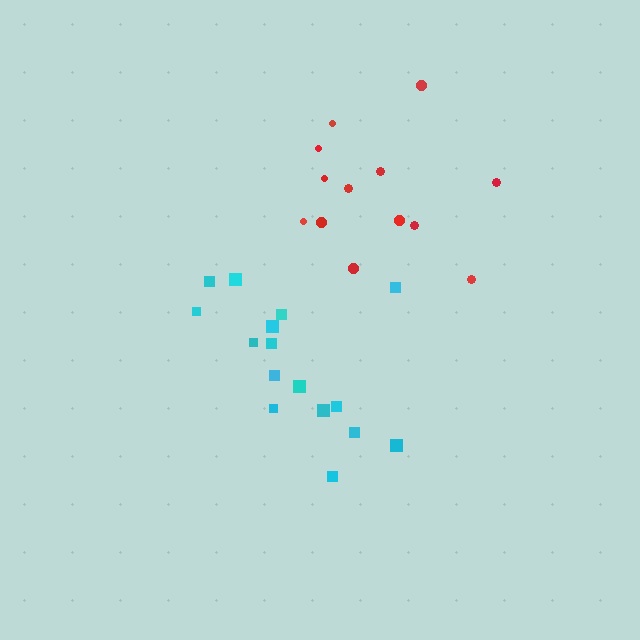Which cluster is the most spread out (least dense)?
Red.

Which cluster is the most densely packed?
Cyan.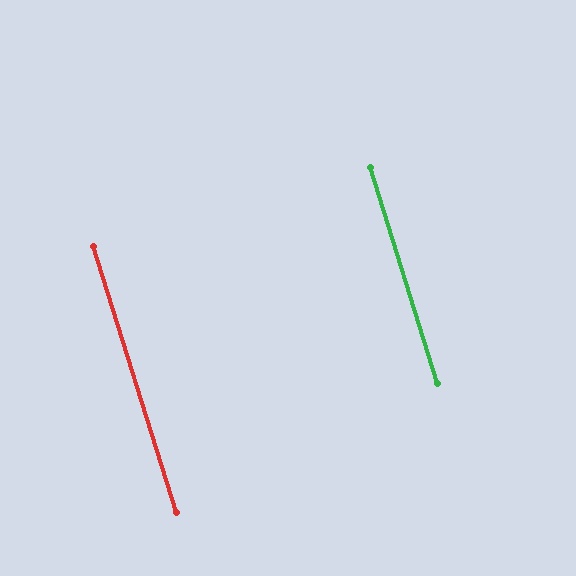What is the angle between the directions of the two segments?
Approximately 0 degrees.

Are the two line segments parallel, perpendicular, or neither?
Parallel — their directions differ by only 0.2°.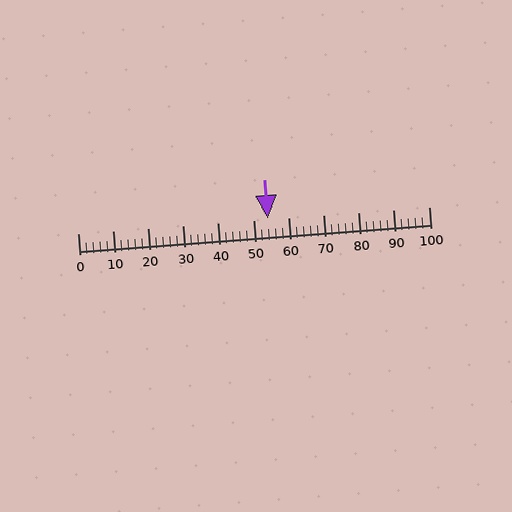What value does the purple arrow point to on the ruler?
The purple arrow points to approximately 54.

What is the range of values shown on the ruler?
The ruler shows values from 0 to 100.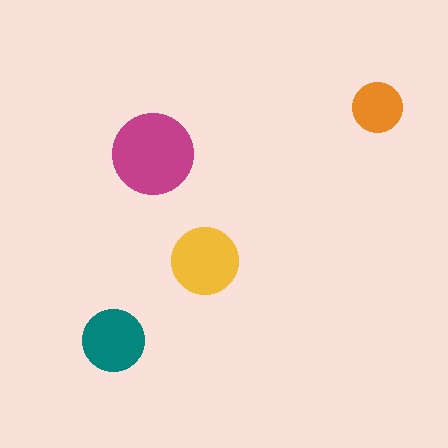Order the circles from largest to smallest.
the magenta one, the yellow one, the teal one, the orange one.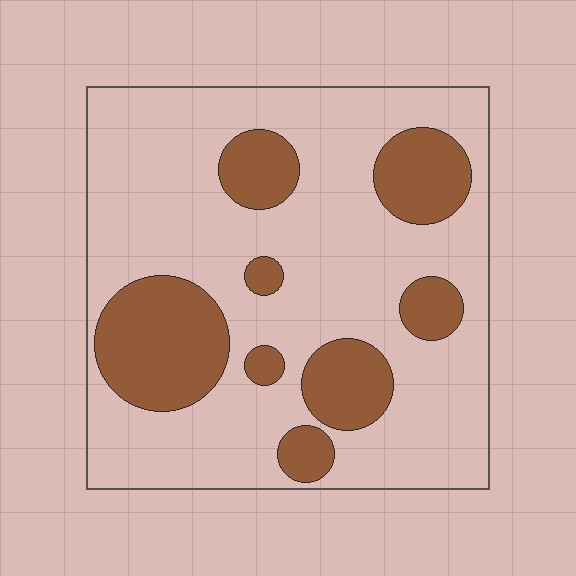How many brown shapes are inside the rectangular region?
8.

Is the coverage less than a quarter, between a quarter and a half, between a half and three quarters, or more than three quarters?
Between a quarter and a half.